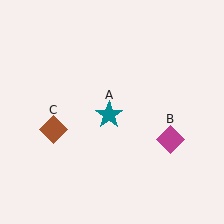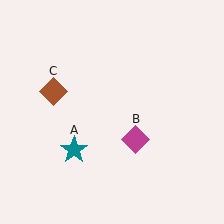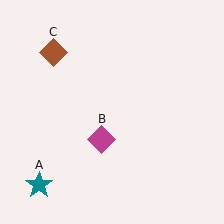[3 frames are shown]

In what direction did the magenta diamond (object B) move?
The magenta diamond (object B) moved left.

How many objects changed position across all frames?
3 objects changed position: teal star (object A), magenta diamond (object B), brown diamond (object C).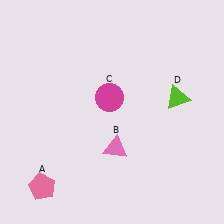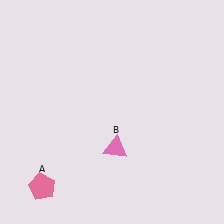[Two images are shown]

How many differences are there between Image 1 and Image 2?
There are 2 differences between the two images.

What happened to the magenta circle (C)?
The magenta circle (C) was removed in Image 2. It was in the top-left area of Image 1.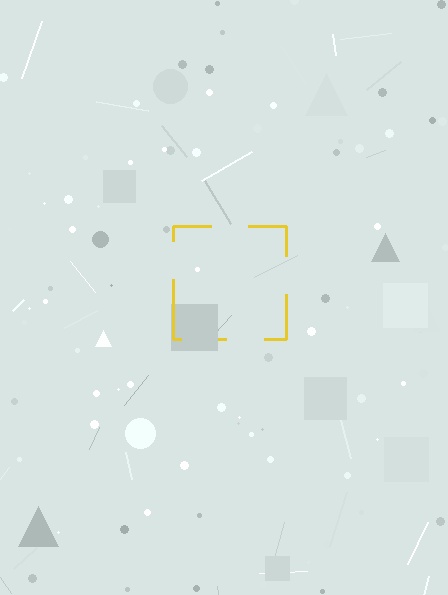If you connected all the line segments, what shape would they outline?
They would outline a square.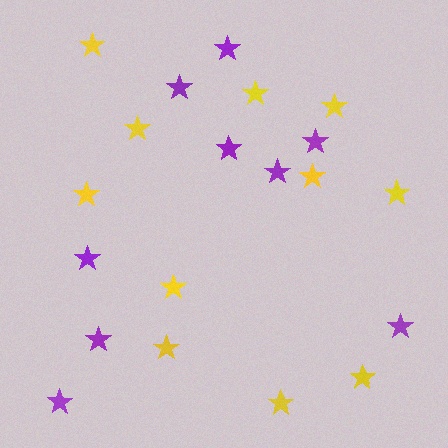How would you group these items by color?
There are 2 groups: one group of purple stars (9) and one group of yellow stars (11).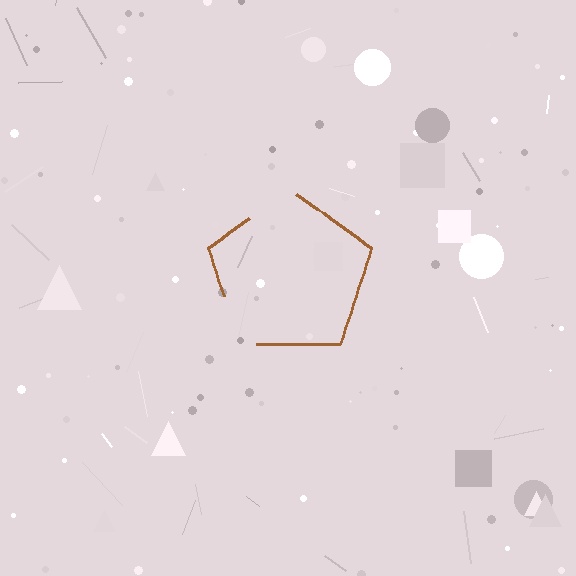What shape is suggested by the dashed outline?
The dashed outline suggests a pentagon.